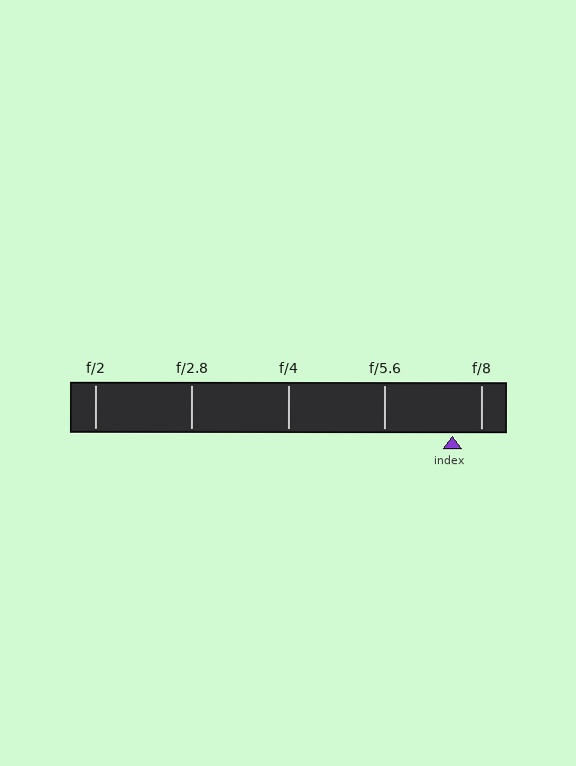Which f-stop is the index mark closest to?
The index mark is closest to f/8.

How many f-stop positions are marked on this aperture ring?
There are 5 f-stop positions marked.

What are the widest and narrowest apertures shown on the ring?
The widest aperture shown is f/2 and the narrowest is f/8.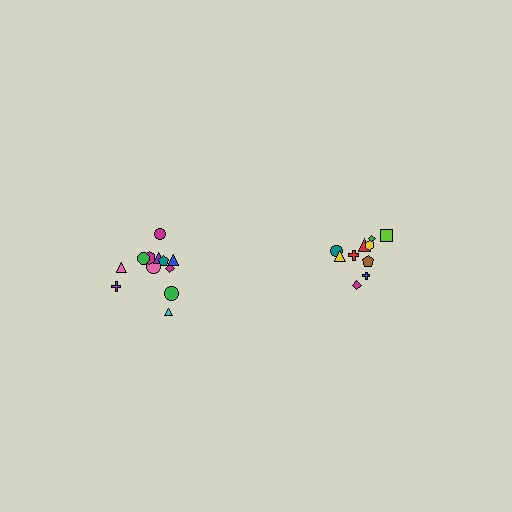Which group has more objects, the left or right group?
The left group.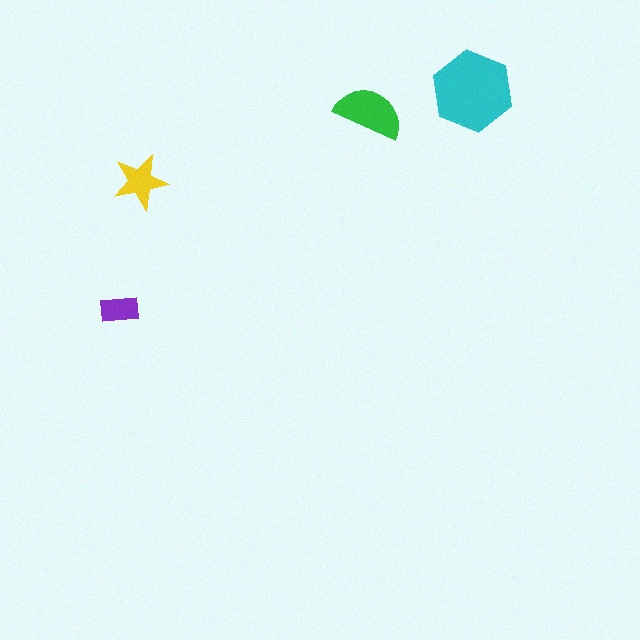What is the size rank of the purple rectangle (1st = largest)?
4th.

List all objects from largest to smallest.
The cyan hexagon, the green semicircle, the yellow star, the purple rectangle.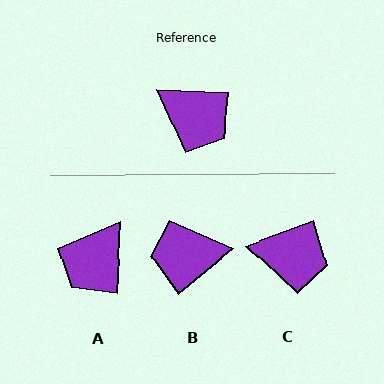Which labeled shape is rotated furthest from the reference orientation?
B, about 138 degrees away.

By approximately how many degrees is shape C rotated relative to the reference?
Approximately 23 degrees counter-clockwise.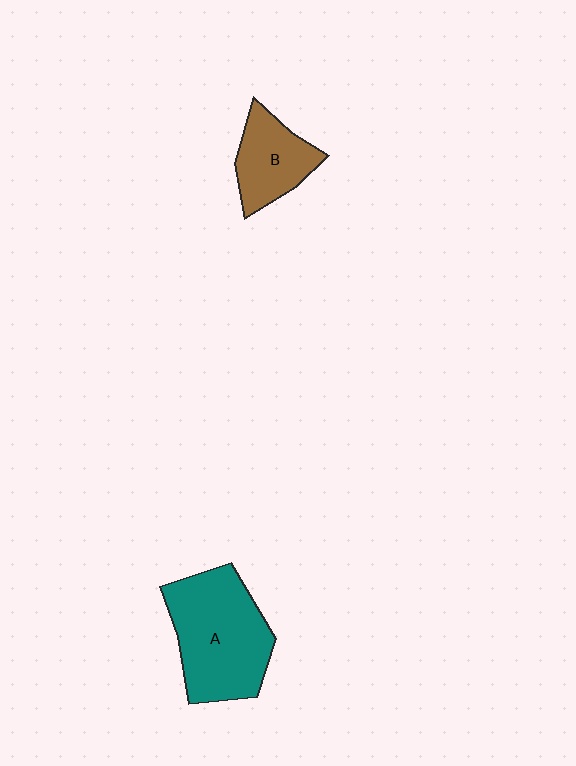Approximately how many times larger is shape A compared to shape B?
Approximately 1.9 times.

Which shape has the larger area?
Shape A (teal).